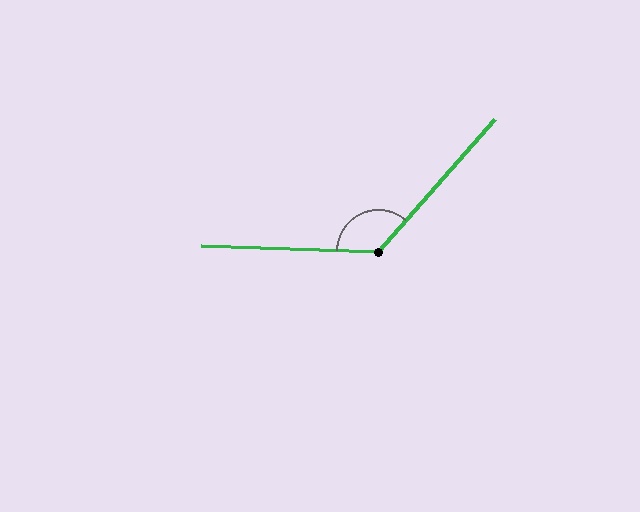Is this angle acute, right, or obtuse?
It is obtuse.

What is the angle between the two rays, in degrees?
Approximately 129 degrees.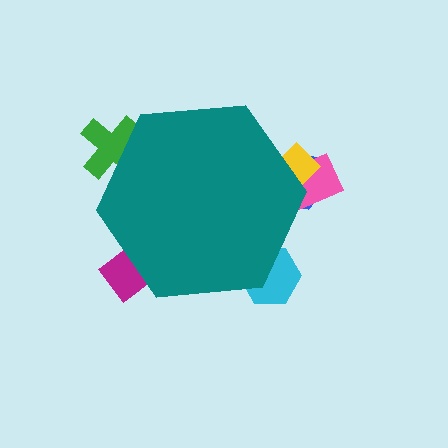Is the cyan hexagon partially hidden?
Yes, the cyan hexagon is partially hidden behind the teal hexagon.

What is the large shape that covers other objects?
A teal hexagon.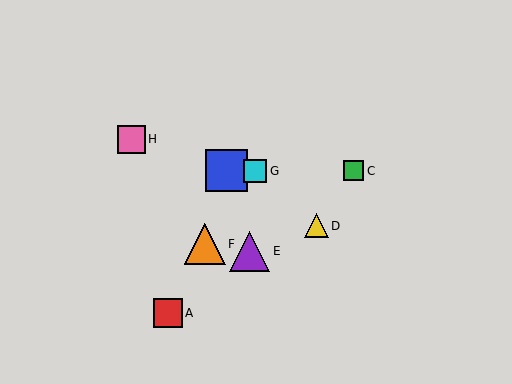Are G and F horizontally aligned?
No, G is at y≈171 and F is at y≈244.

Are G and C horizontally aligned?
Yes, both are at y≈171.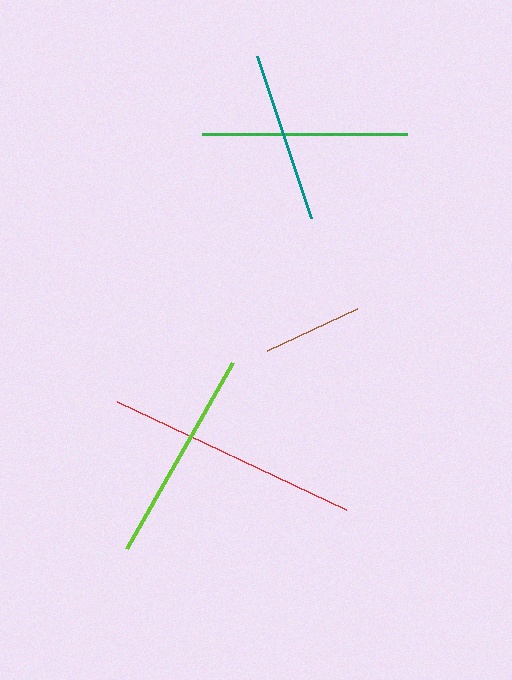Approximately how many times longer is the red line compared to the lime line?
The red line is approximately 1.2 times the length of the lime line.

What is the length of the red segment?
The red segment is approximately 253 pixels long.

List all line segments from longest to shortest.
From longest to shortest: red, lime, green, teal, brown.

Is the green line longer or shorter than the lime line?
The lime line is longer than the green line.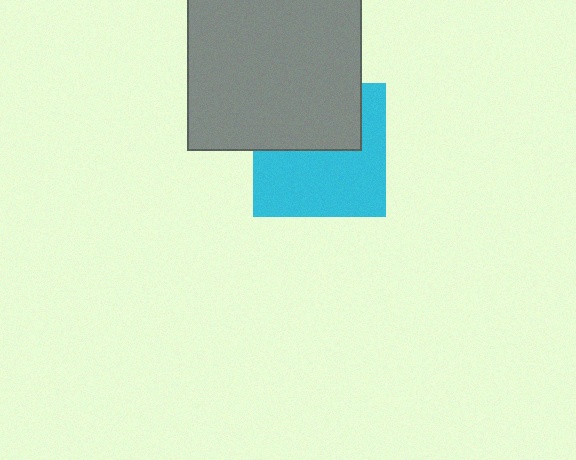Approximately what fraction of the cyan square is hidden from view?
Roughly 42% of the cyan square is hidden behind the gray rectangle.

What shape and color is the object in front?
The object in front is a gray rectangle.